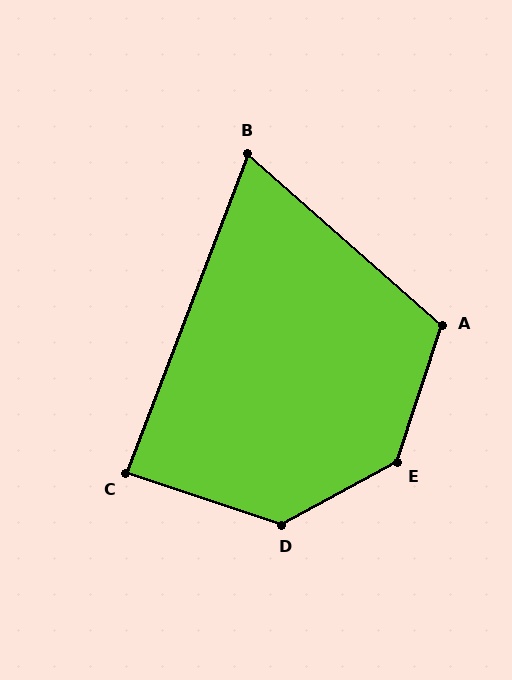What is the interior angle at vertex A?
Approximately 113 degrees (obtuse).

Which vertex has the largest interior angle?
E, at approximately 137 degrees.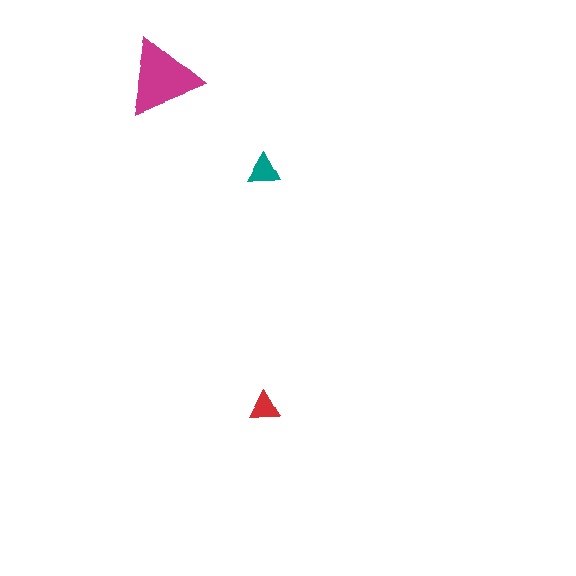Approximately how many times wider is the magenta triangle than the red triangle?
About 2.5 times wider.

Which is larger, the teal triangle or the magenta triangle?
The magenta one.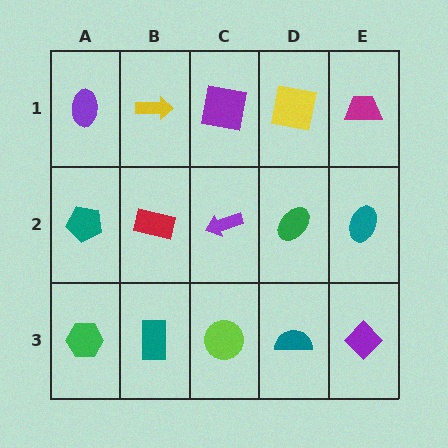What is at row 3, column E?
A purple diamond.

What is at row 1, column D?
A yellow square.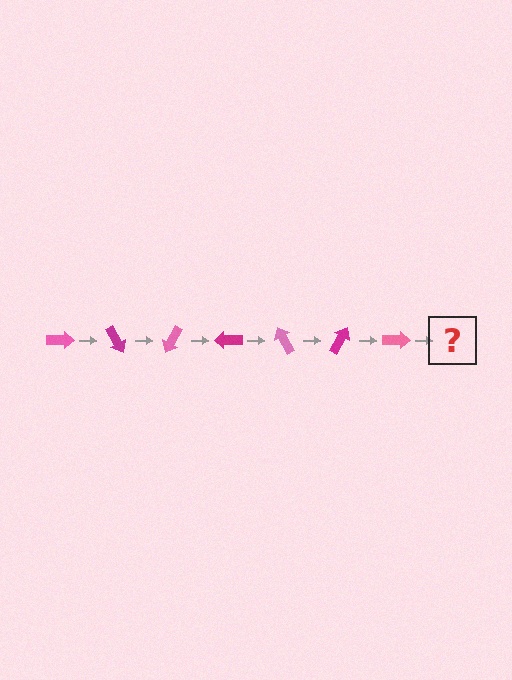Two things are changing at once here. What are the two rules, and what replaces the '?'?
The two rules are that it rotates 60 degrees each step and the color cycles through pink and magenta. The '?' should be a magenta arrow, rotated 420 degrees from the start.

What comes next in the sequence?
The next element should be a magenta arrow, rotated 420 degrees from the start.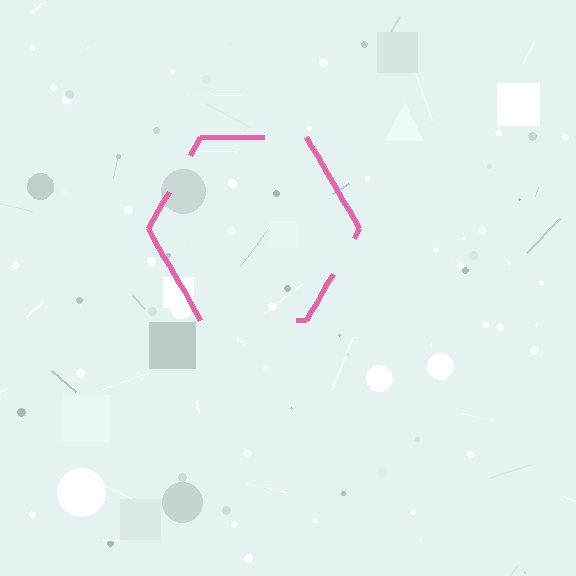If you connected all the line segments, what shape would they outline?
They would outline a hexagon.